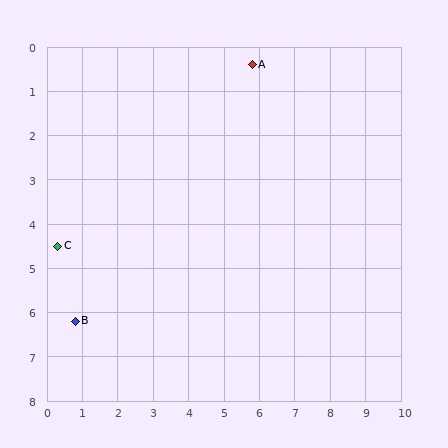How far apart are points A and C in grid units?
Points A and C are about 6.9 grid units apart.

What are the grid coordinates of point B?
Point B is at approximately (0.8, 6.2).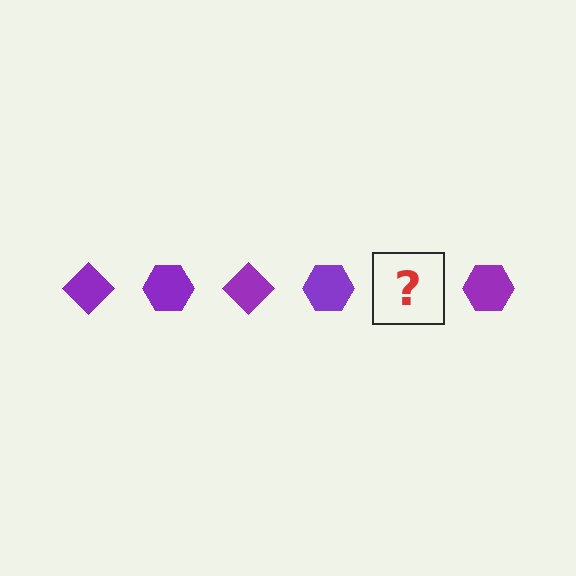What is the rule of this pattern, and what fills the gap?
The rule is that the pattern cycles through diamond, hexagon shapes in purple. The gap should be filled with a purple diamond.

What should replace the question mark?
The question mark should be replaced with a purple diamond.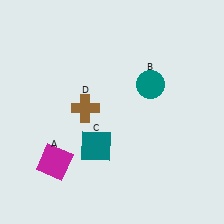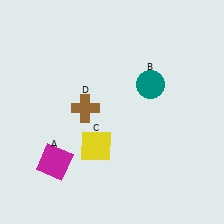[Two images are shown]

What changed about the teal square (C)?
In Image 1, C is teal. In Image 2, it changed to yellow.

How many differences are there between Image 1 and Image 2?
There is 1 difference between the two images.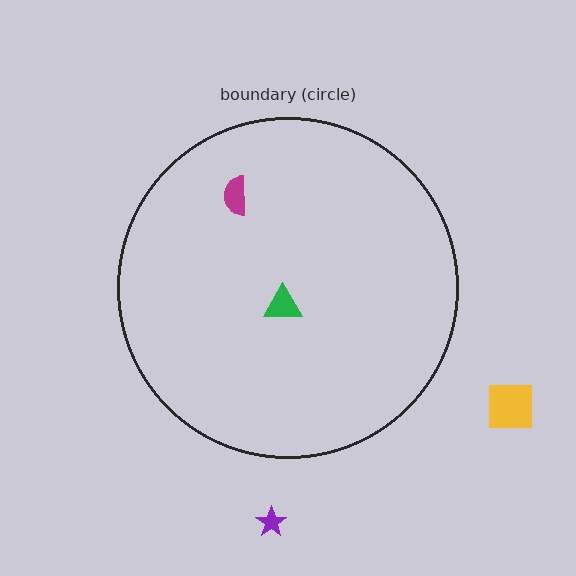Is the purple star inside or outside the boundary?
Outside.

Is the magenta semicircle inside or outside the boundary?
Inside.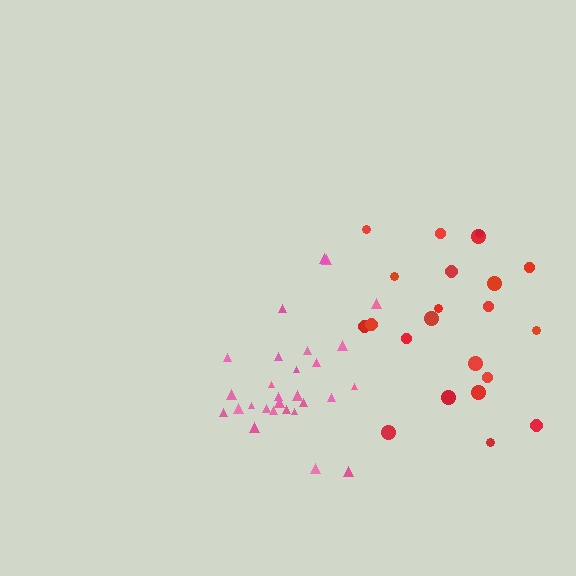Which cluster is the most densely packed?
Pink.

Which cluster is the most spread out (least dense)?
Red.